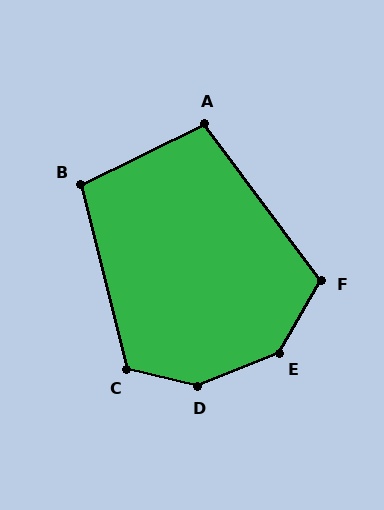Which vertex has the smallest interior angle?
A, at approximately 101 degrees.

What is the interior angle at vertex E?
Approximately 142 degrees (obtuse).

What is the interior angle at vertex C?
Approximately 118 degrees (obtuse).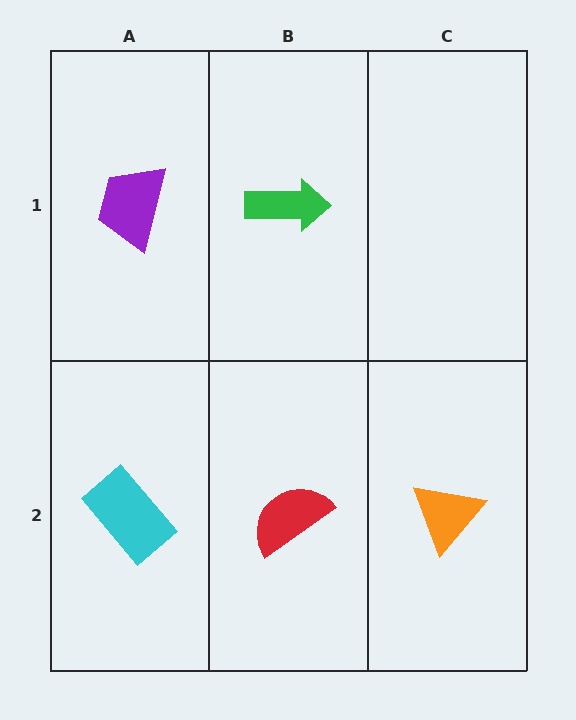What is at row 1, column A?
A purple trapezoid.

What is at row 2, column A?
A cyan rectangle.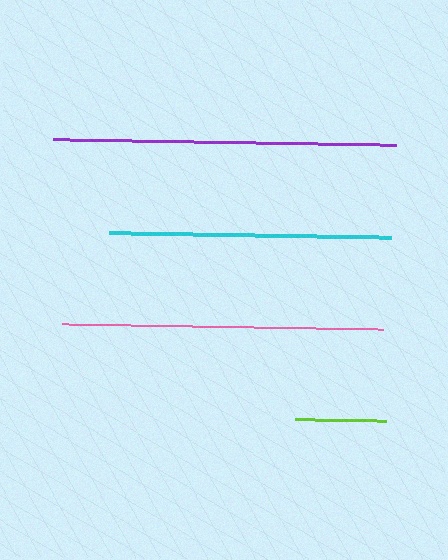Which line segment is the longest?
The purple line is the longest at approximately 343 pixels.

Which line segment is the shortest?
The lime line is the shortest at approximately 91 pixels.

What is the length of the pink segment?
The pink segment is approximately 321 pixels long.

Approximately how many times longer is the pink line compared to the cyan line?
The pink line is approximately 1.1 times the length of the cyan line.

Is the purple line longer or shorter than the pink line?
The purple line is longer than the pink line.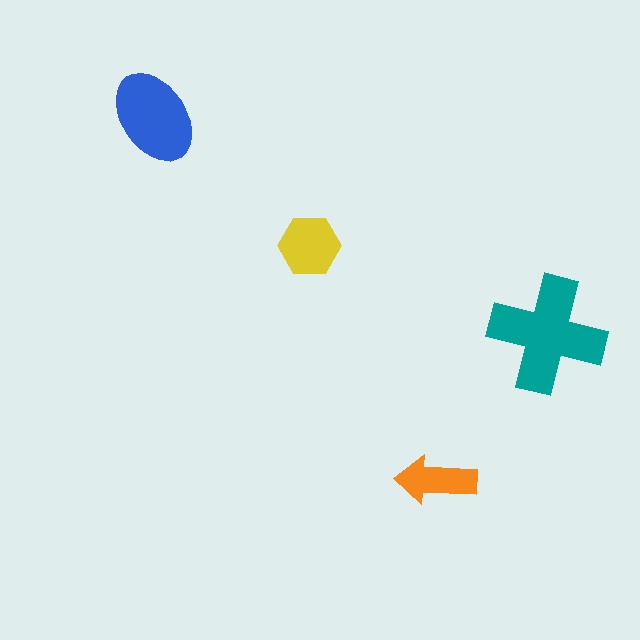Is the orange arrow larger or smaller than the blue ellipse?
Smaller.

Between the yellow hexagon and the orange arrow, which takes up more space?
The yellow hexagon.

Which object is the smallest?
The orange arrow.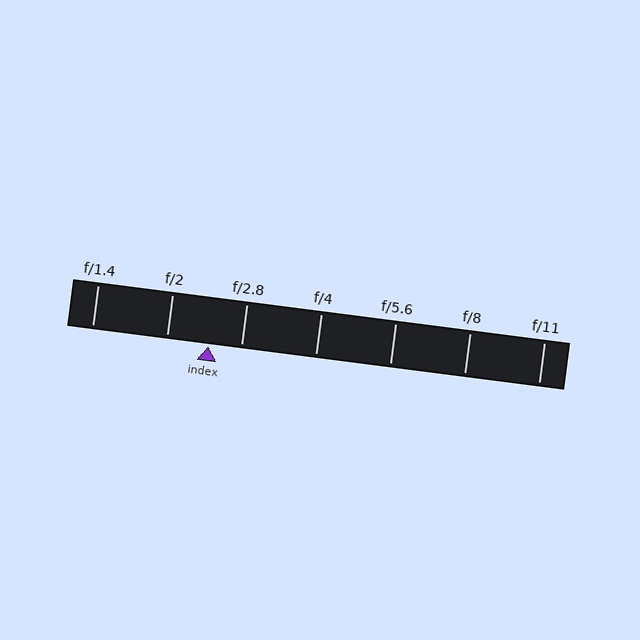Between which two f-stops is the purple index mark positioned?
The index mark is between f/2 and f/2.8.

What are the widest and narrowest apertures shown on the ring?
The widest aperture shown is f/1.4 and the narrowest is f/11.